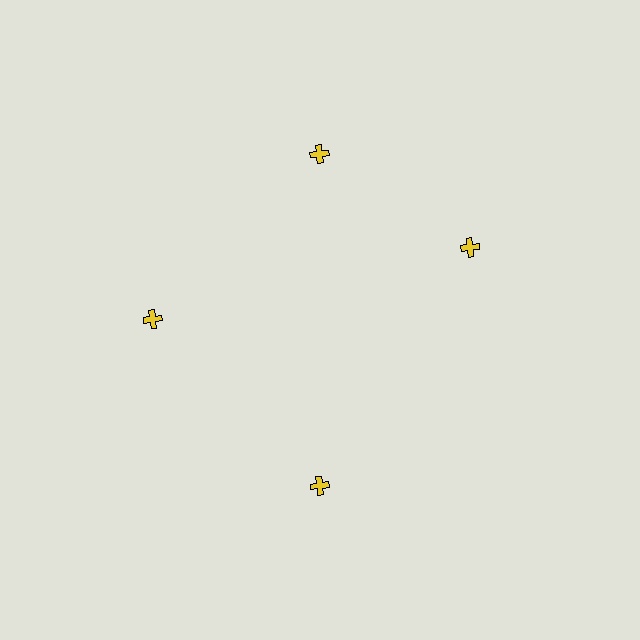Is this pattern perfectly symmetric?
No. The 4 yellow crosses are arranged in a ring, but one element near the 3 o'clock position is rotated out of alignment along the ring, breaking the 4-fold rotational symmetry.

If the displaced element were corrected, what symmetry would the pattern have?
It would have 4-fold rotational symmetry — the pattern would map onto itself every 90 degrees.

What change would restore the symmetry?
The symmetry would be restored by rotating it back into even spacing with its neighbors so that all 4 crosses sit at equal angles and equal distance from the center.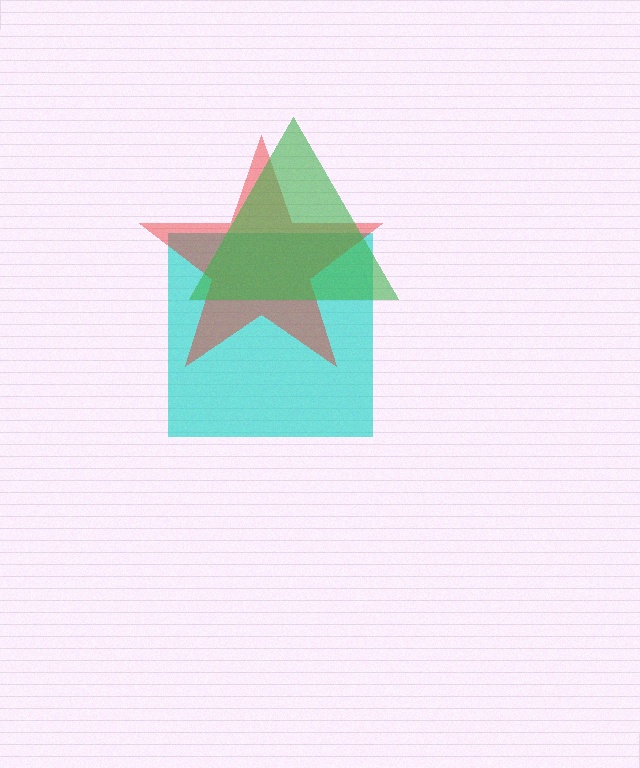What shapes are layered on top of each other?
The layered shapes are: a cyan square, a red star, a green triangle.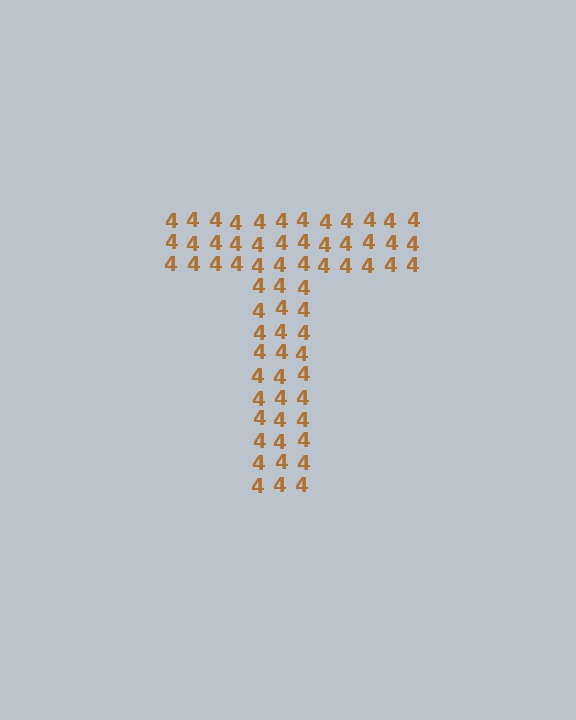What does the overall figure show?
The overall figure shows the letter T.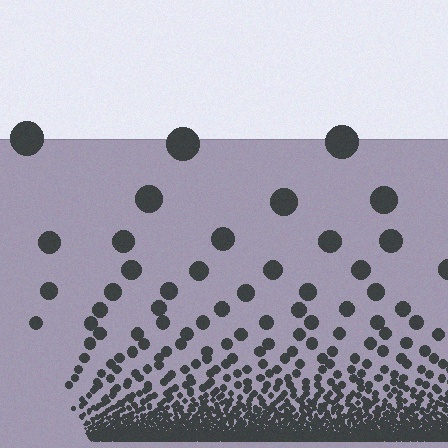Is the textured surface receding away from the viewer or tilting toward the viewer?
The surface appears to tilt toward the viewer. Texture elements get larger and sparser toward the top.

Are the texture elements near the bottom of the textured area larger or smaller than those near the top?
Smaller. The gradient is inverted — elements near the bottom are smaller and denser.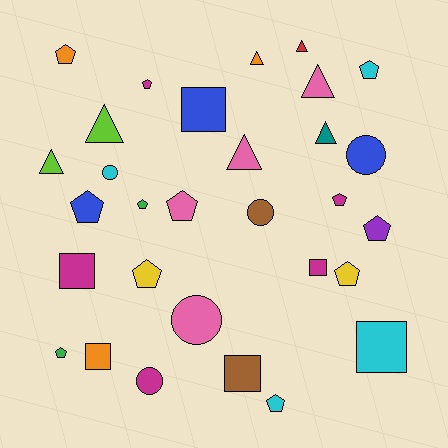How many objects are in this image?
There are 30 objects.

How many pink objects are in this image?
There are 4 pink objects.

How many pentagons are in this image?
There are 12 pentagons.